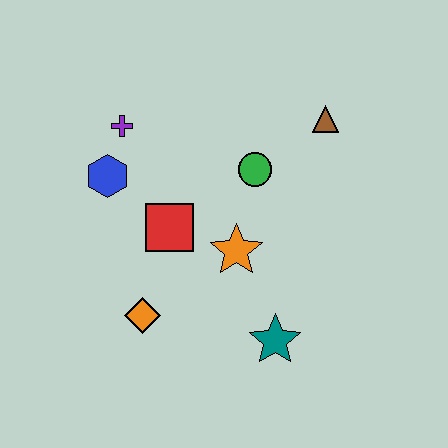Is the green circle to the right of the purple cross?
Yes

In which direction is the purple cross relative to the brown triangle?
The purple cross is to the left of the brown triangle.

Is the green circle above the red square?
Yes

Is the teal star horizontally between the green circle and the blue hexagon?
No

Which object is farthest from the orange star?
The purple cross is farthest from the orange star.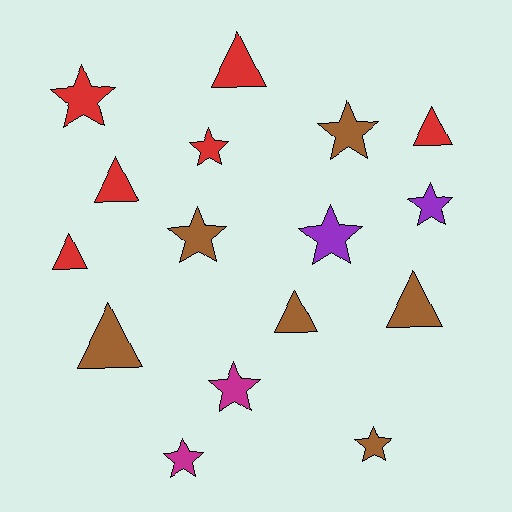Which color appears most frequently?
Brown, with 6 objects.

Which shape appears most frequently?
Star, with 9 objects.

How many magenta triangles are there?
There are no magenta triangles.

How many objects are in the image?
There are 16 objects.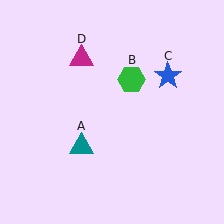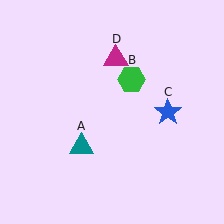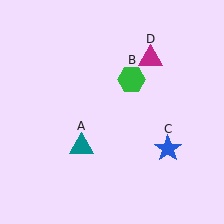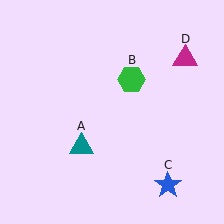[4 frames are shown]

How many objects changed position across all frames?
2 objects changed position: blue star (object C), magenta triangle (object D).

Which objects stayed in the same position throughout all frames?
Teal triangle (object A) and green hexagon (object B) remained stationary.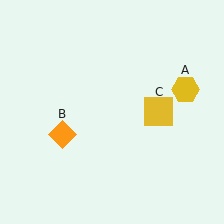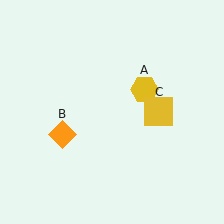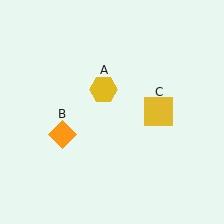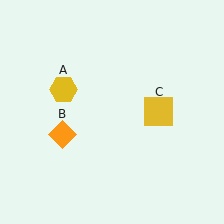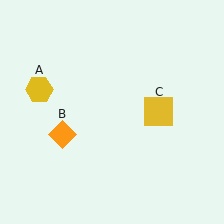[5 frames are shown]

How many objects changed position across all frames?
1 object changed position: yellow hexagon (object A).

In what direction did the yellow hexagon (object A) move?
The yellow hexagon (object A) moved left.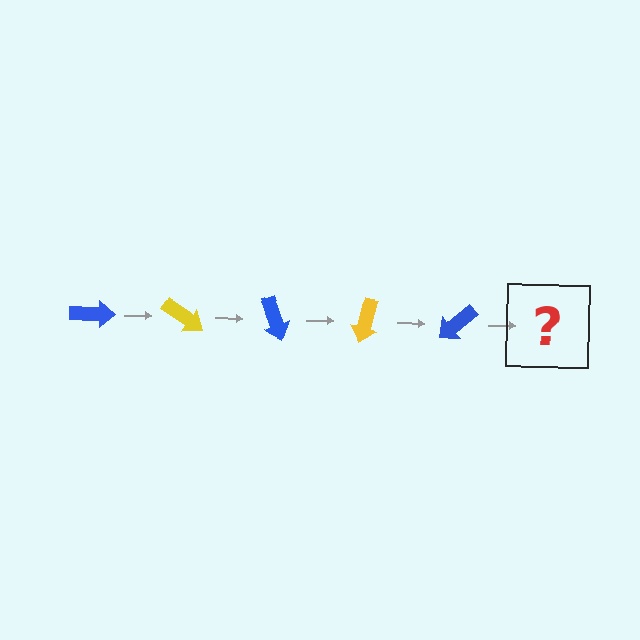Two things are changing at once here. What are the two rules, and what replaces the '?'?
The two rules are that it rotates 35 degrees each step and the color cycles through blue and yellow. The '?' should be a yellow arrow, rotated 175 degrees from the start.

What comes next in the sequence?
The next element should be a yellow arrow, rotated 175 degrees from the start.